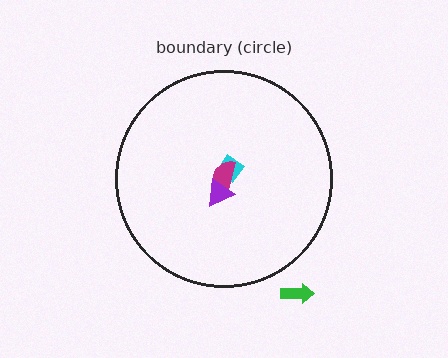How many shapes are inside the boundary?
3 inside, 1 outside.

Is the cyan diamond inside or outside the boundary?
Inside.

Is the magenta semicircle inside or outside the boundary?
Inside.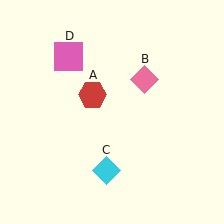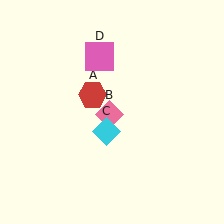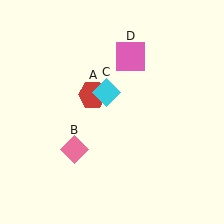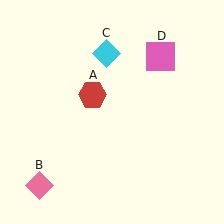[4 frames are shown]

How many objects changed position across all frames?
3 objects changed position: pink diamond (object B), cyan diamond (object C), pink square (object D).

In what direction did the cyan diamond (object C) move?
The cyan diamond (object C) moved up.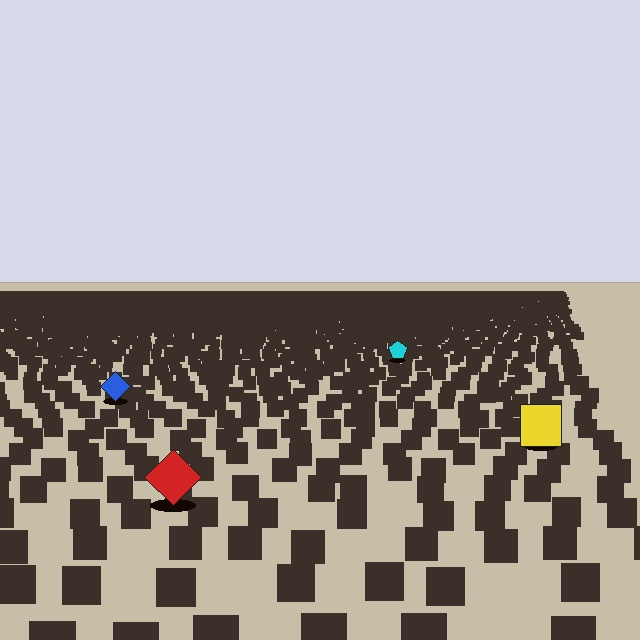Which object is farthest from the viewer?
The cyan pentagon is farthest from the viewer. It appears smaller and the ground texture around it is denser.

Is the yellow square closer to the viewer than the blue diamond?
Yes. The yellow square is closer — you can tell from the texture gradient: the ground texture is coarser near it.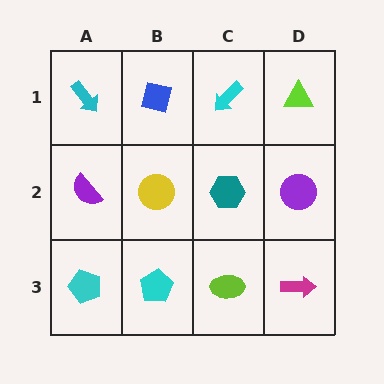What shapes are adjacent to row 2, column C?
A cyan arrow (row 1, column C), a lime ellipse (row 3, column C), a yellow circle (row 2, column B), a purple circle (row 2, column D).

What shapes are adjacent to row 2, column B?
A blue square (row 1, column B), a cyan pentagon (row 3, column B), a purple semicircle (row 2, column A), a teal hexagon (row 2, column C).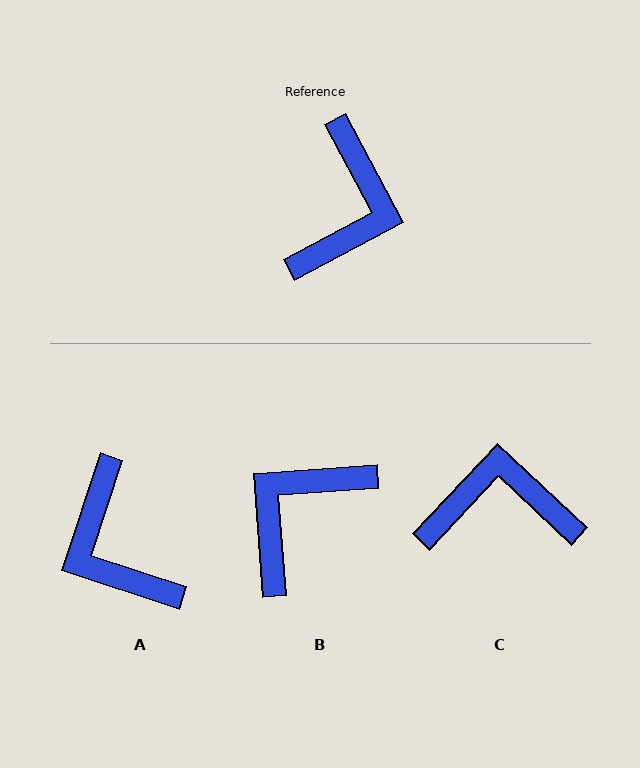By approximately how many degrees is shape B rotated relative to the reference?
Approximately 156 degrees counter-clockwise.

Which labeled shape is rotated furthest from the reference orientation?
B, about 156 degrees away.